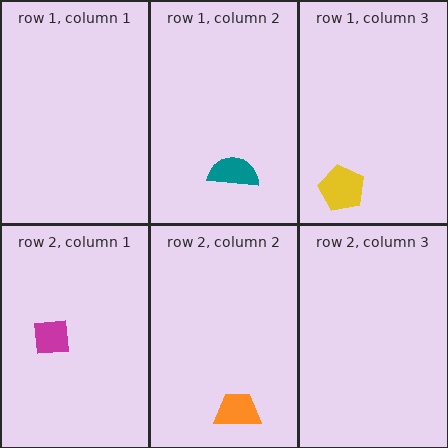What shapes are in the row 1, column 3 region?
The yellow pentagon.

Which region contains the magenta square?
The row 2, column 1 region.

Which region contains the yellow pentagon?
The row 1, column 3 region.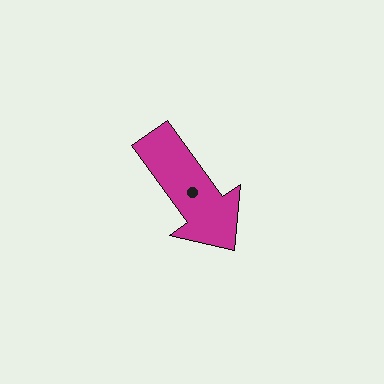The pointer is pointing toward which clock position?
Roughly 5 o'clock.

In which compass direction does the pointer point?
Southeast.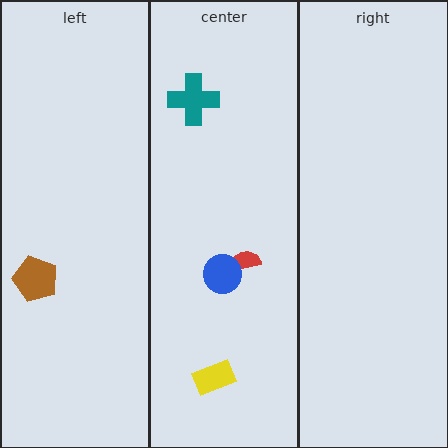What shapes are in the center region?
The red semicircle, the blue circle, the teal cross, the yellow rectangle.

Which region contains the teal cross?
The center region.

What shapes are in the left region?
The brown pentagon.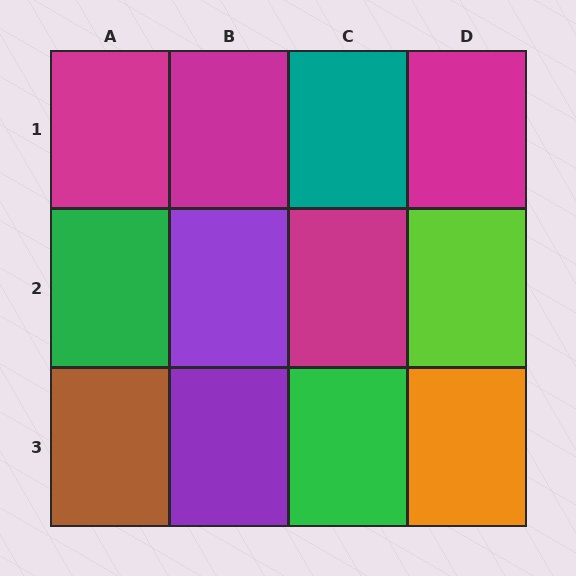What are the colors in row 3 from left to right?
Brown, purple, green, orange.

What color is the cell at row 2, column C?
Magenta.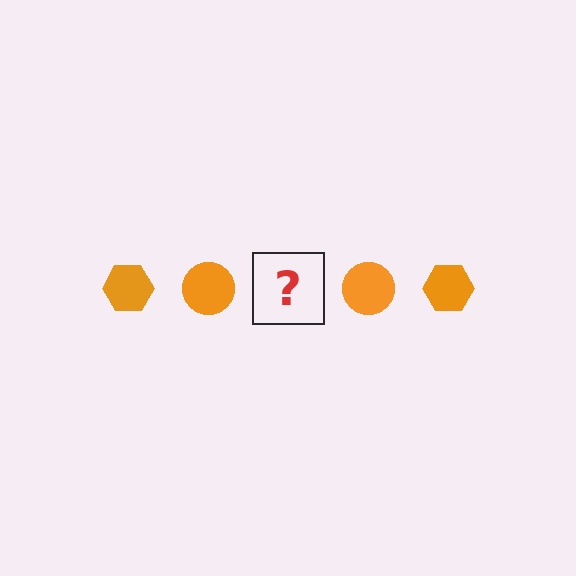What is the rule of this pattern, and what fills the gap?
The rule is that the pattern cycles through hexagon, circle shapes in orange. The gap should be filled with an orange hexagon.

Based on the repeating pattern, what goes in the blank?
The blank should be an orange hexagon.